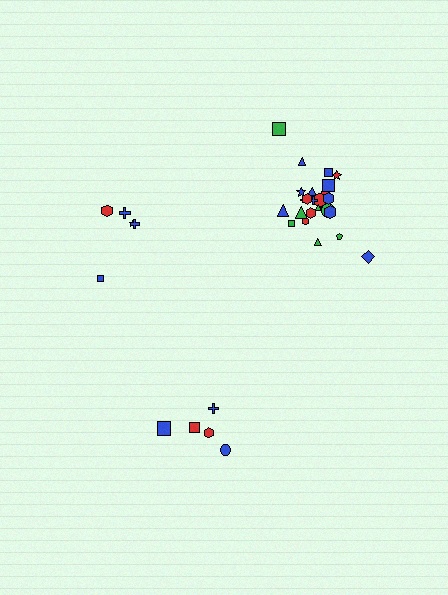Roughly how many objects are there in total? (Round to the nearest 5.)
Roughly 35 objects in total.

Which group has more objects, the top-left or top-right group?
The top-right group.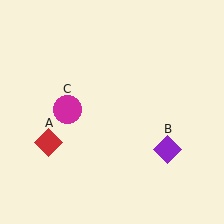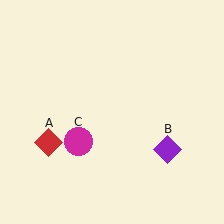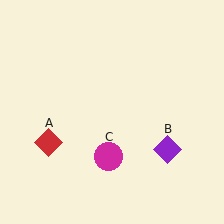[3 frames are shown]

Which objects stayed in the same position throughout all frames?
Red diamond (object A) and purple diamond (object B) remained stationary.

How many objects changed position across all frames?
1 object changed position: magenta circle (object C).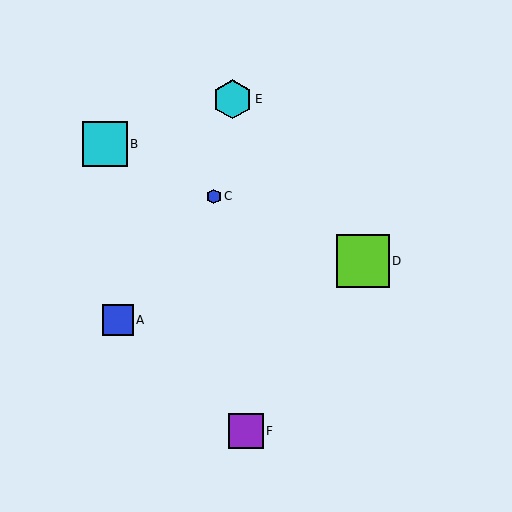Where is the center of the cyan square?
The center of the cyan square is at (105, 144).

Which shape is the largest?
The lime square (labeled D) is the largest.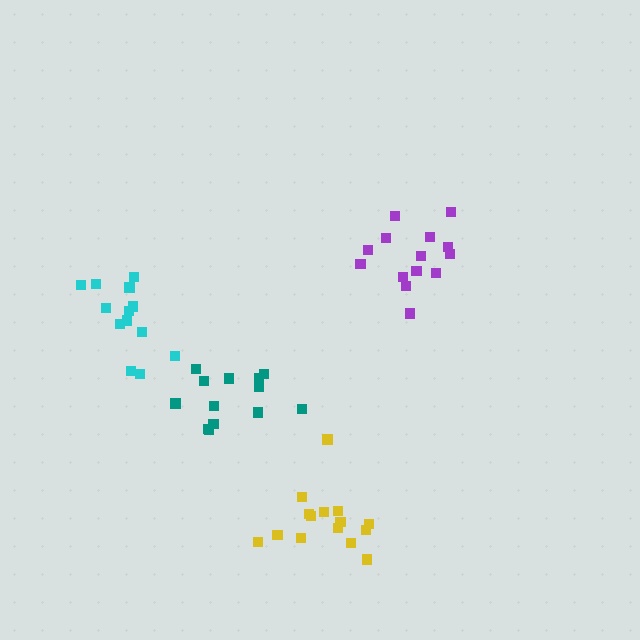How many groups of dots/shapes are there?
There are 4 groups.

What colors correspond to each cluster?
The clusters are colored: yellow, cyan, purple, teal.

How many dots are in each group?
Group 1: 15 dots, Group 2: 13 dots, Group 3: 14 dots, Group 4: 13 dots (55 total).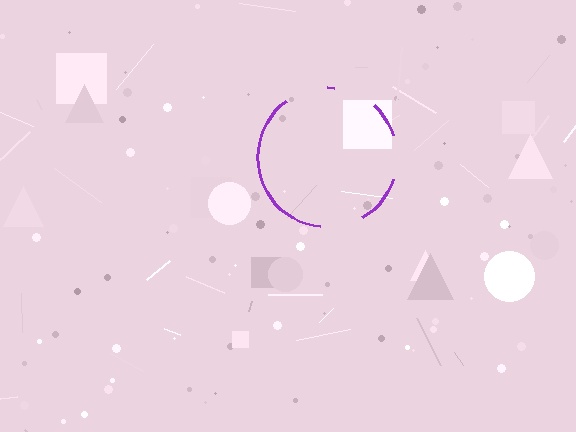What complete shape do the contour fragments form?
The contour fragments form a circle.